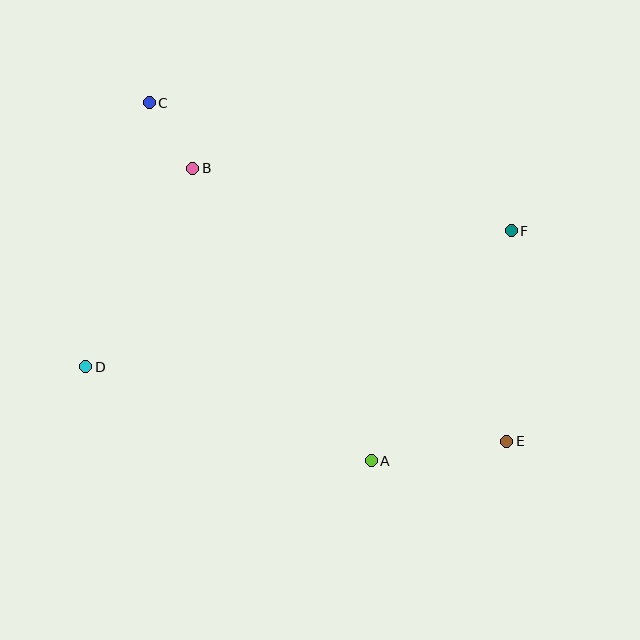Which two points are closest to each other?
Points B and C are closest to each other.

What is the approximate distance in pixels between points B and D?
The distance between B and D is approximately 225 pixels.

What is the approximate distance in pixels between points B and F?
The distance between B and F is approximately 325 pixels.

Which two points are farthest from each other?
Points C and E are farthest from each other.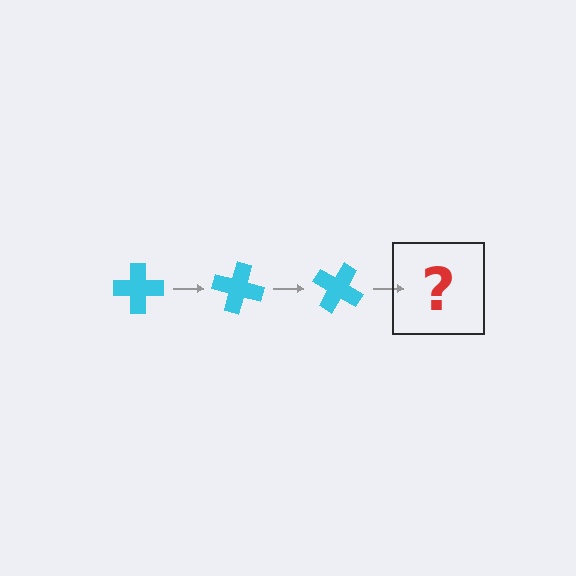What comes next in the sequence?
The next element should be a cyan cross rotated 45 degrees.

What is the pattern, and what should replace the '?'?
The pattern is that the cross rotates 15 degrees each step. The '?' should be a cyan cross rotated 45 degrees.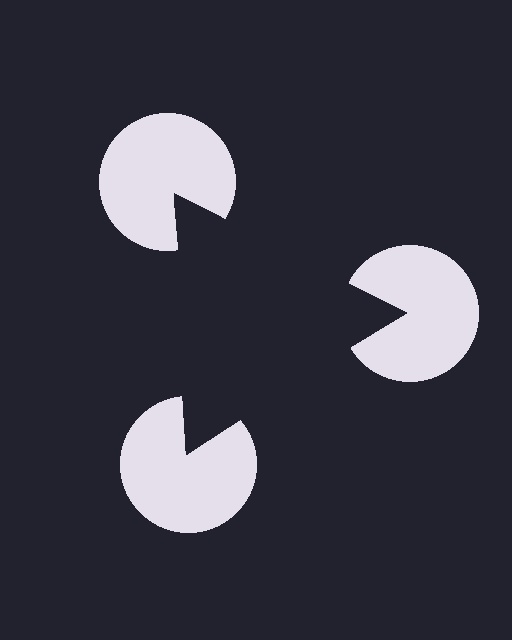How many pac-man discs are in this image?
There are 3 — one at each vertex of the illusory triangle.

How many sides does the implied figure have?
3 sides.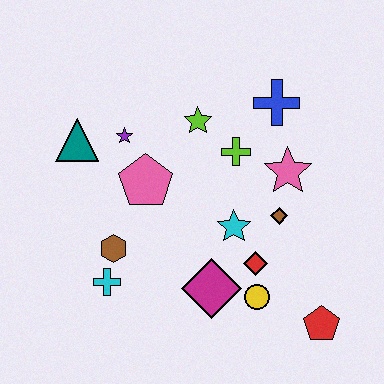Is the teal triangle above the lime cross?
Yes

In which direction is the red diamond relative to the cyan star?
The red diamond is below the cyan star.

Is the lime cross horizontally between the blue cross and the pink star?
No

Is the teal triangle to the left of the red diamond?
Yes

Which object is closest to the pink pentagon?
The purple star is closest to the pink pentagon.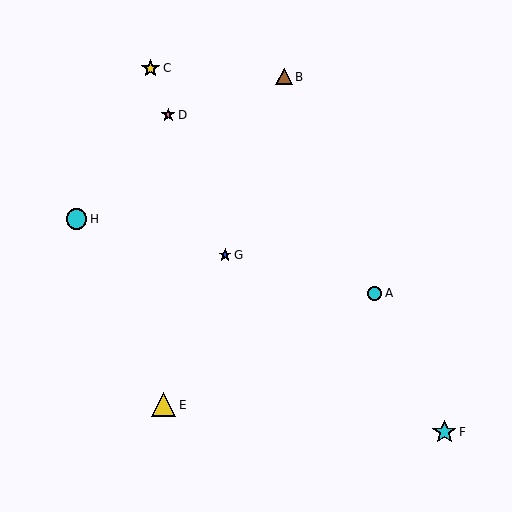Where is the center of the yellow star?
The center of the yellow star is at (151, 68).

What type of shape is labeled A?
Shape A is a cyan circle.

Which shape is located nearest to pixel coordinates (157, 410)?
The yellow triangle (labeled E) at (164, 405) is nearest to that location.